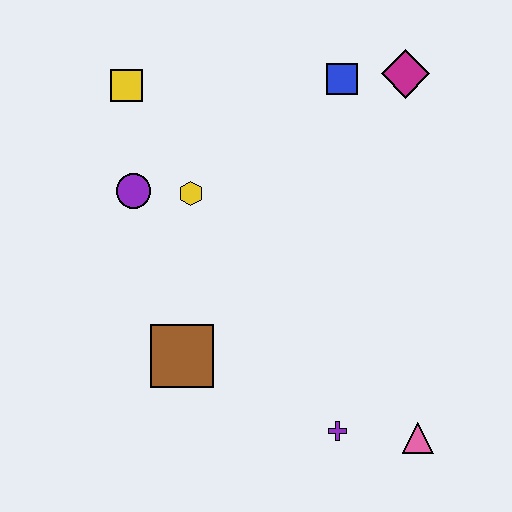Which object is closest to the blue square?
The magenta diamond is closest to the blue square.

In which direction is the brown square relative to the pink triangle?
The brown square is to the left of the pink triangle.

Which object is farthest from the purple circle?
The pink triangle is farthest from the purple circle.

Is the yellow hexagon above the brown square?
Yes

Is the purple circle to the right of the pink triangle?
No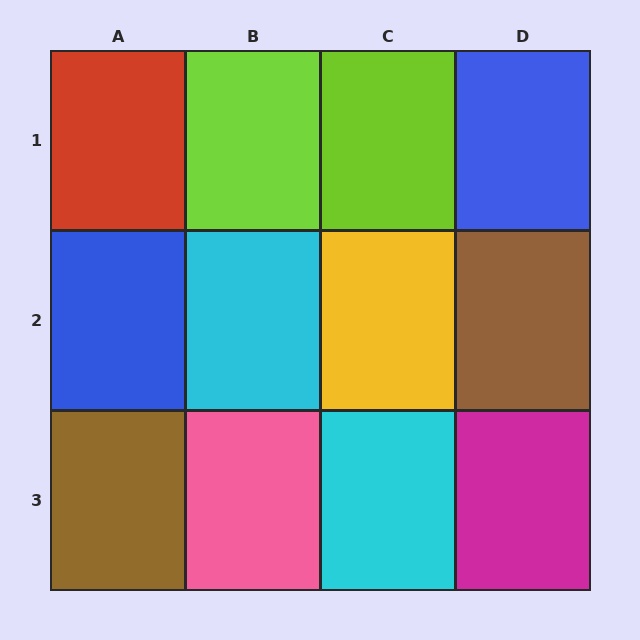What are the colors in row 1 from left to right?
Red, lime, lime, blue.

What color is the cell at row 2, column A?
Blue.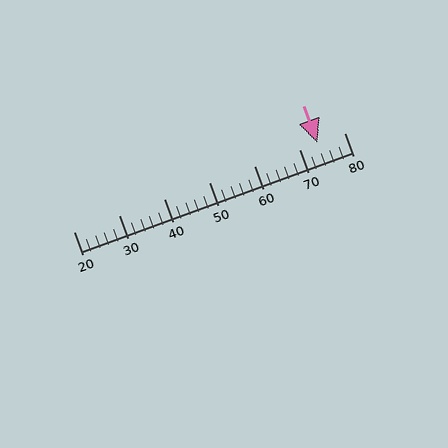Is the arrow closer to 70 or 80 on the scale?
The arrow is closer to 70.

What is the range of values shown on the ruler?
The ruler shows values from 20 to 80.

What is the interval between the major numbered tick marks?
The major tick marks are spaced 10 units apart.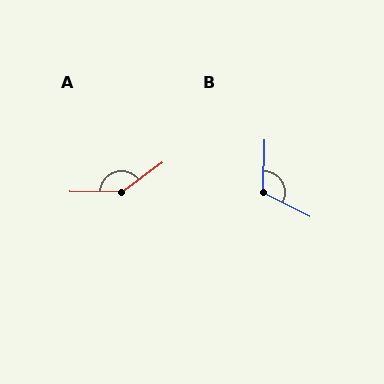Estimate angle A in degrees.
Approximately 143 degrees.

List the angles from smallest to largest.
B (114°), A (143°).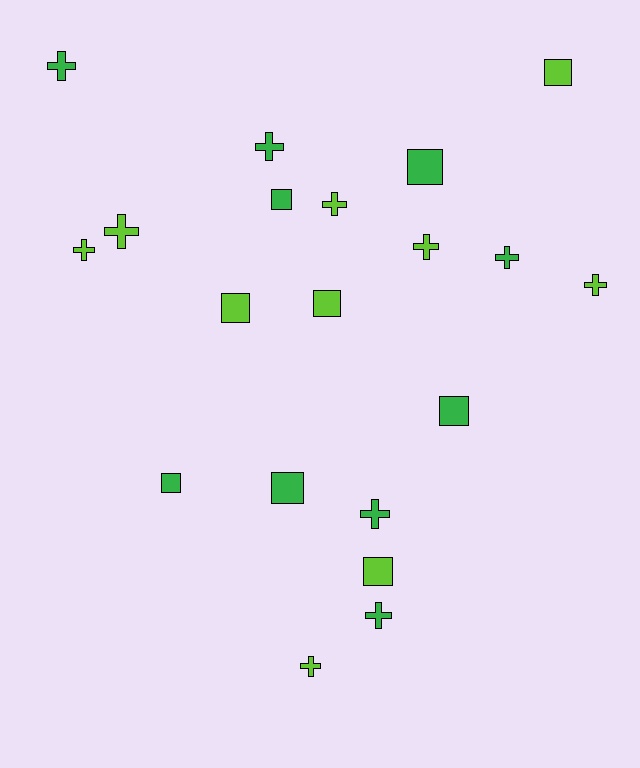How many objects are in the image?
There are 20 objects.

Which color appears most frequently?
Green, with 10 objects.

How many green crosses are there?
There are 5 green crosses.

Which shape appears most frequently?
Cross, with 11 objects.